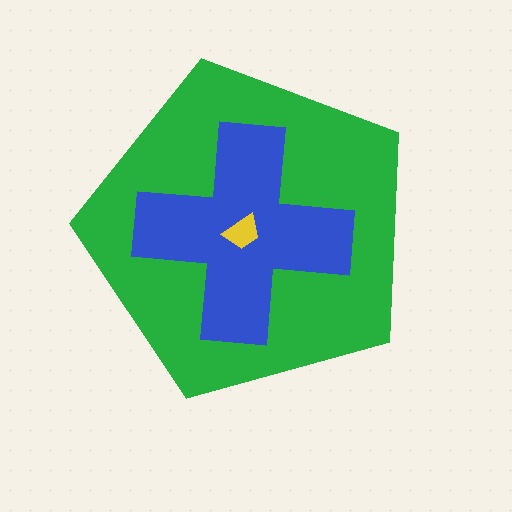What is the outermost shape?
The green pentagon.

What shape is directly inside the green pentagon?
The blue cross.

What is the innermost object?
The yellow trapezoid.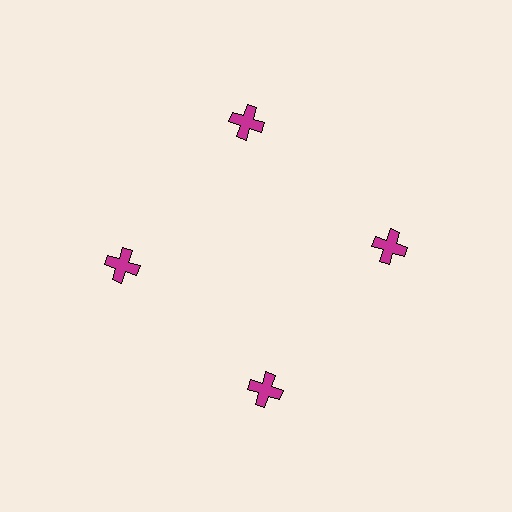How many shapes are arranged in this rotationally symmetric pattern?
There are 4 shapes, arranged in 4 groups of 1.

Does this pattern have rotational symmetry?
Yes, this pattern has 4-fold rotational symmetry. It looks the same after rotating 90 degrees around the center.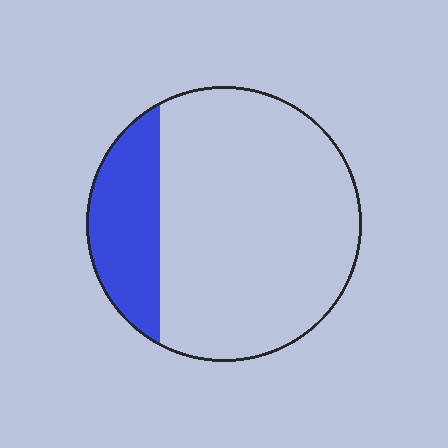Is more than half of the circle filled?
No.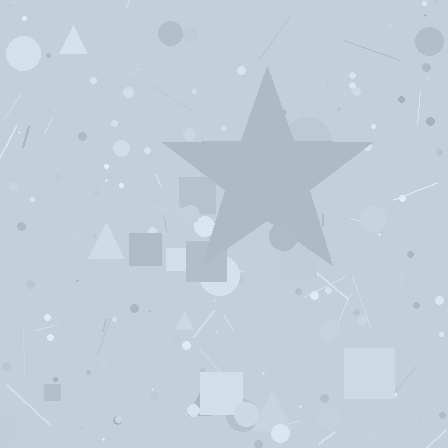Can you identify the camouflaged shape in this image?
The camouflaged shape is a star.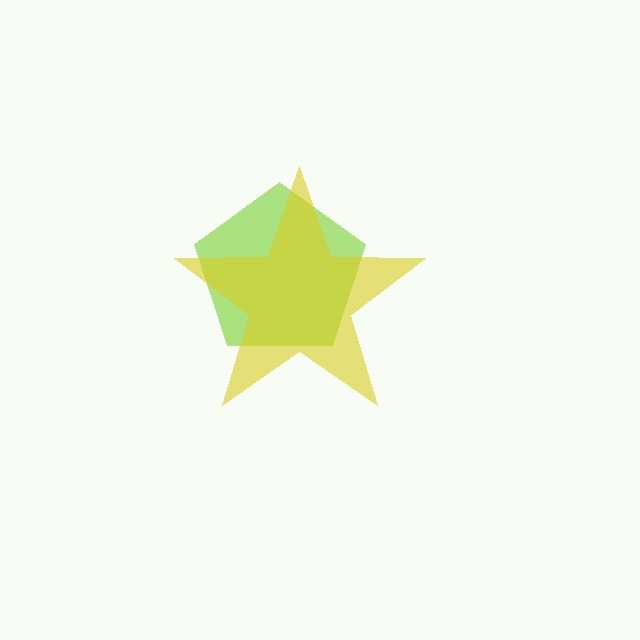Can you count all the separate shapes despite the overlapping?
Yes, there are 2 separate shapes.